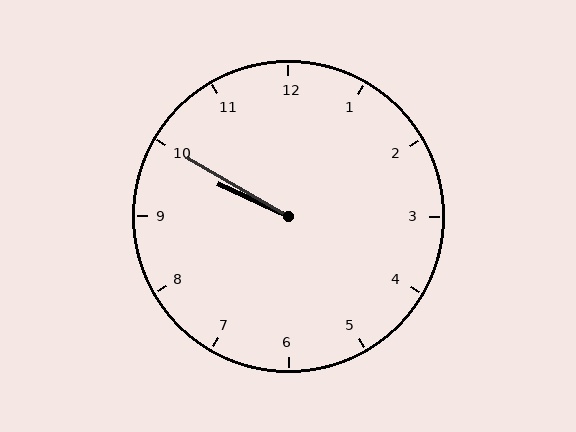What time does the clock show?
9:50.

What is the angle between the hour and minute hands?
Approximately 5 degrees.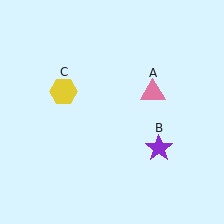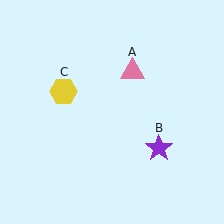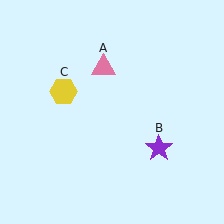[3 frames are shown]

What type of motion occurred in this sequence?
The pink triangle (object A) rotated counterclockwise around the center of the scene.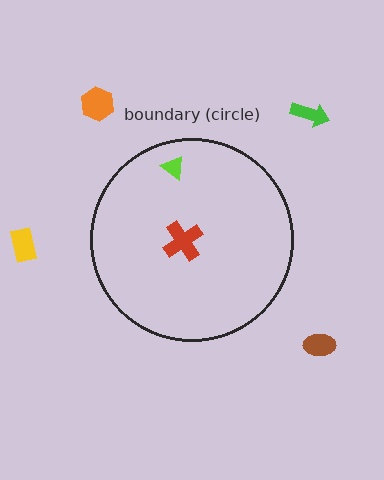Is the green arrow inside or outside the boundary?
Outside.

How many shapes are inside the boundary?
2 inside, 4 outside.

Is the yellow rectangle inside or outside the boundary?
Outside.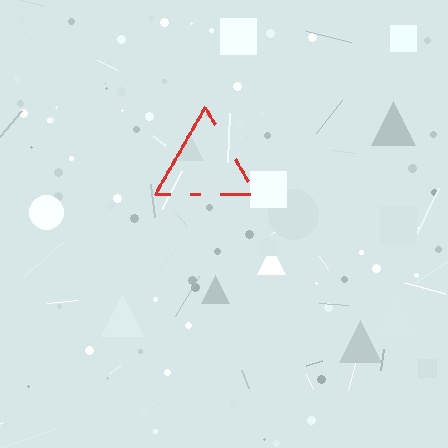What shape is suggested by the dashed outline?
The dashed outline suggests a triangle.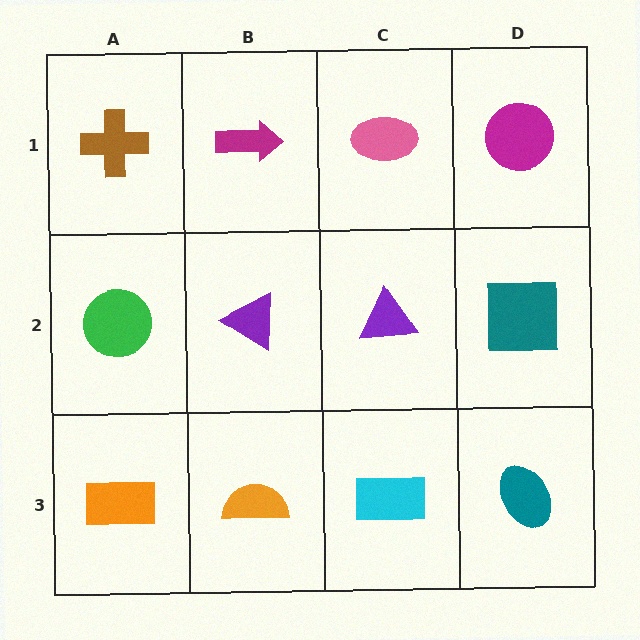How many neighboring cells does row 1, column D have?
2.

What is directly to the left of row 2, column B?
A green circle.